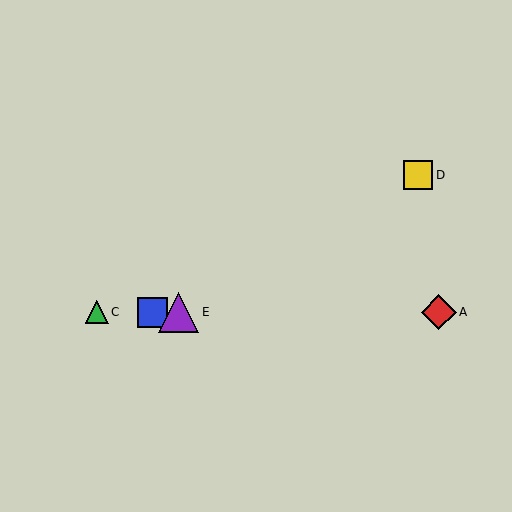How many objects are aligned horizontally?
4 objects (A, B, C, E) are aligned horizontally.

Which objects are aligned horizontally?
Objects A, B, C, E are aligned horizontally.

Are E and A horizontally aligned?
Yes, both are at y≈312.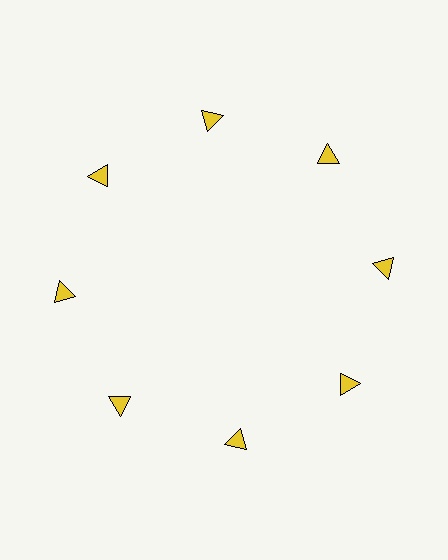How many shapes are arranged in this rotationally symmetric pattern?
There are 8 shapes, arranged in 8 groups of 1.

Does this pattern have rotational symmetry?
Yes, this pattern has 8-fold rotational symmetry. It looks the same after rotating 45 degrees around the center.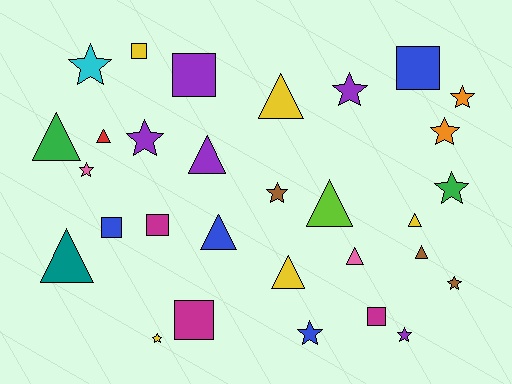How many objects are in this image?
There are 30 objects.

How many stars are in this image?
There are 12 stars.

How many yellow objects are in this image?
There are 5 yellow objects.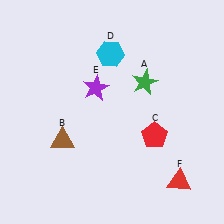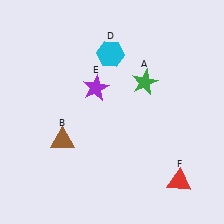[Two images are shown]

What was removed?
The red pentagon (C) was removed in Image 2.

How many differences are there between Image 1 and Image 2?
There is 1 difference between the two images.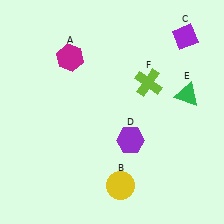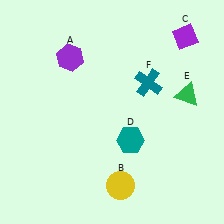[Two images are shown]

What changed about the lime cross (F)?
In Image 1, F is lime. In Image 2, it changed to teal.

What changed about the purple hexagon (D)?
In Image 1, D is purple. In Image 2, it changed to teal.